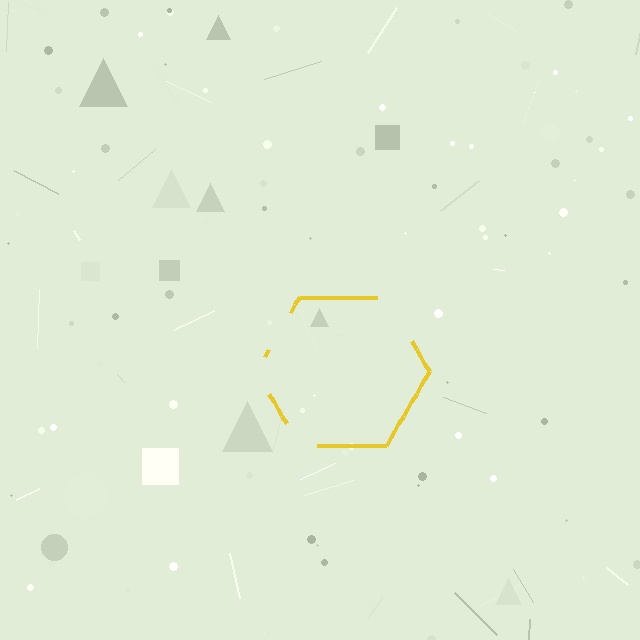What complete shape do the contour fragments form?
The contour fragments form a hexagon.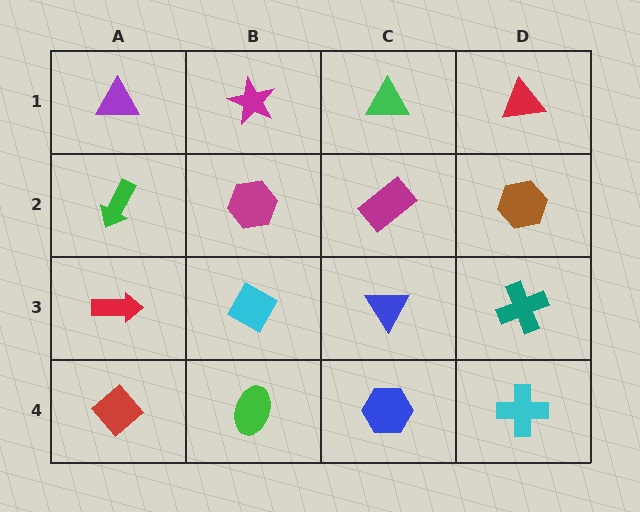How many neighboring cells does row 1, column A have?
2.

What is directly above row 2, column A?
A purple triangle.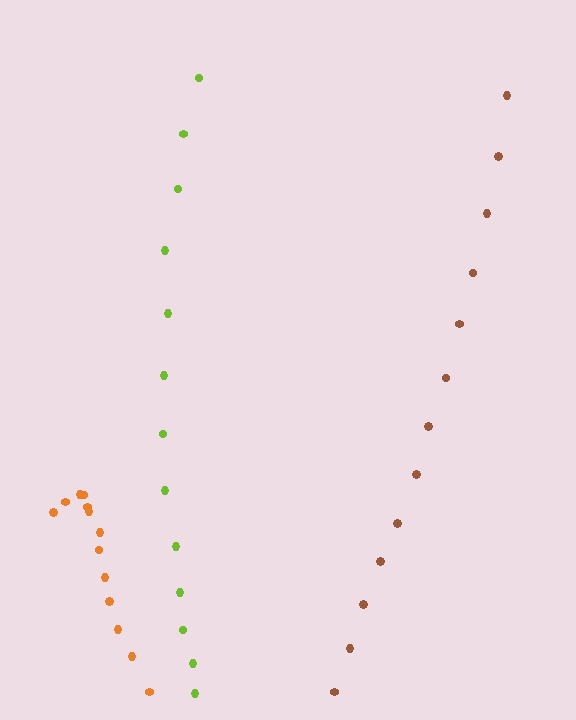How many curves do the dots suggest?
There are 3 distinct paths.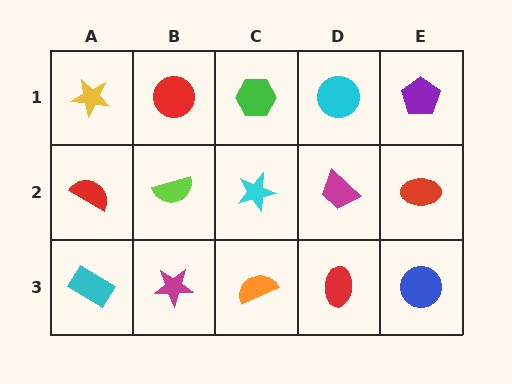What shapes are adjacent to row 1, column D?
A magenta trapezoid (row 2, column D), a green hexagon (row 1, column C), a purple pentagon (row 1, column E).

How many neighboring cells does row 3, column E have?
2.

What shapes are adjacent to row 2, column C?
A green hexagon (row 1, column C), an orange semicircle (row 3, column C), a lime semicircle (row 2, column B), a magenta trapezoid (row 2, column D).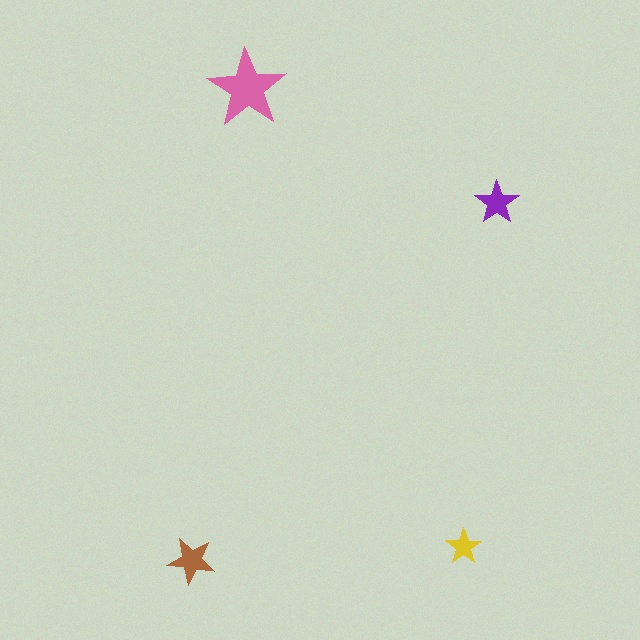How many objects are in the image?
There are 4 objects in the image.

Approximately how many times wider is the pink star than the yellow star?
About 2 times wider.